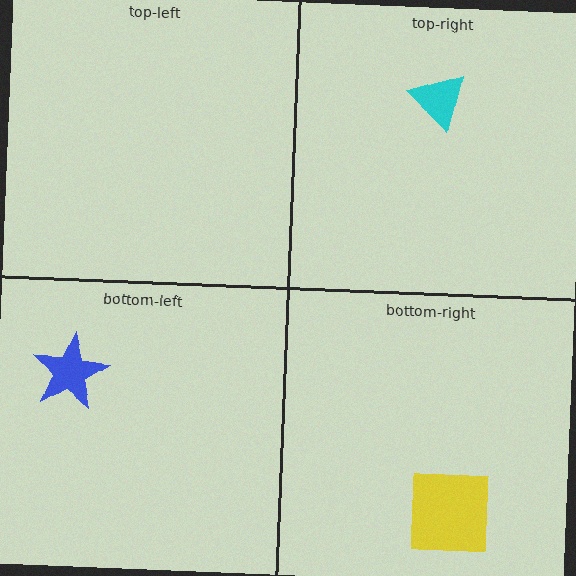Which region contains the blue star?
The bottom-left region.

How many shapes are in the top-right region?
1.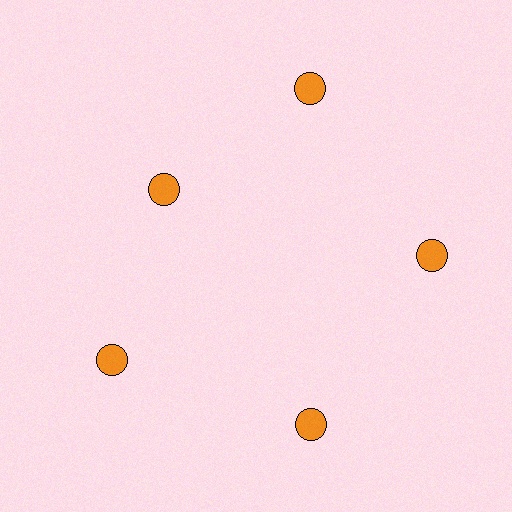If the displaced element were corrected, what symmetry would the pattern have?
It would have 5-fold rotational symmetry — the pattern would map onto itself every 72 degrees.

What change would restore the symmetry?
The symmetry would be restored by moving it outward, back onto the ring so that all 5 circles sit at equal angles and equal distance from the center.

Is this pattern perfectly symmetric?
No. The 5 orange circles are arranged in a ring, but one element near the 10 o'clock position is pulled inward toward the center, breaking the 5-fold rotational symmetry.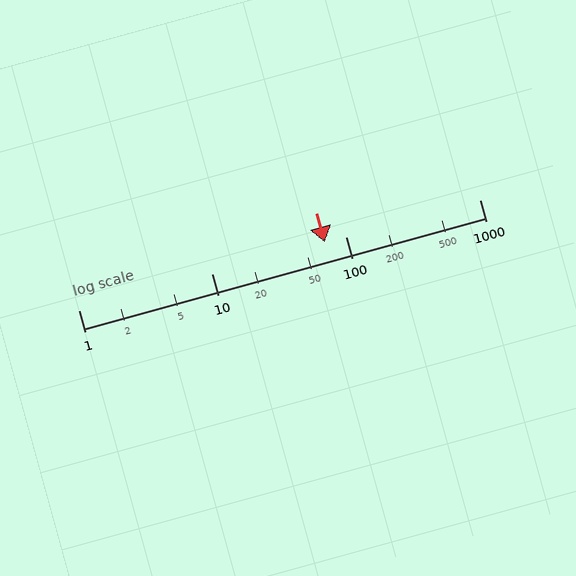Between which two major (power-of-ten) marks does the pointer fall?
The pointer is between 10 and 100.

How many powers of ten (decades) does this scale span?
The scale spans 3 decades, from 1 to 1000.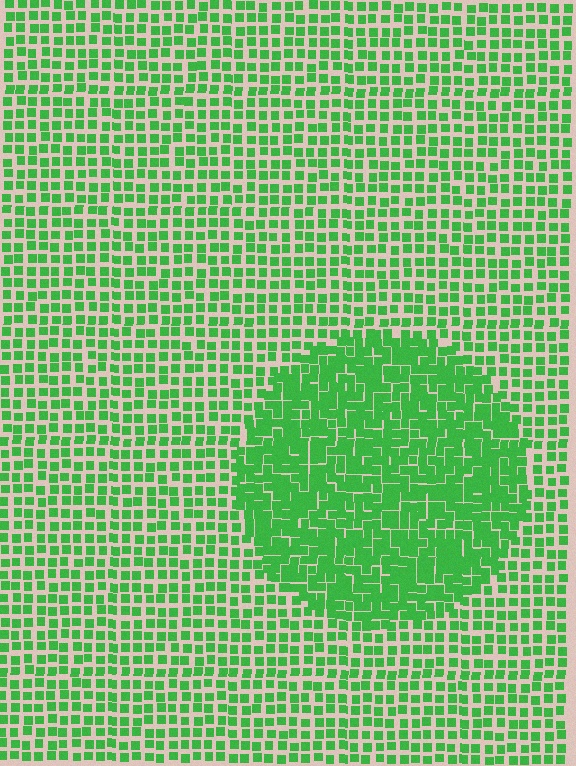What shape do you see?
I see a circle.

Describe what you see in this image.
The image contains small green elements arranged at two different densities. A circle-shaped region is visible where the elements are more densely packed than the surrounding area.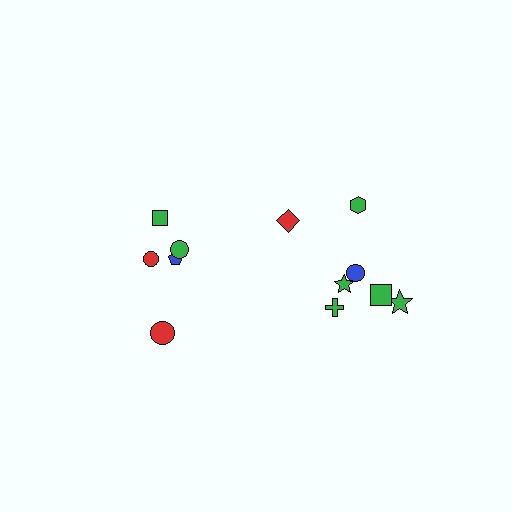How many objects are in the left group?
There are 5 objects.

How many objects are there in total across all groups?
There are 12 objects.